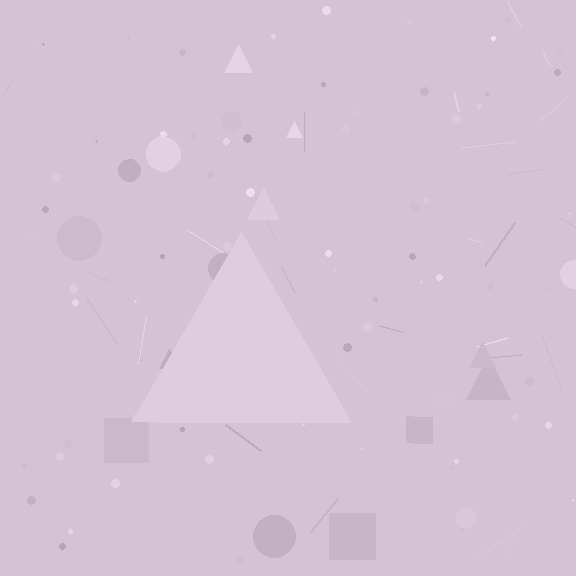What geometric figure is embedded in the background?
A triangle is embedded in the background.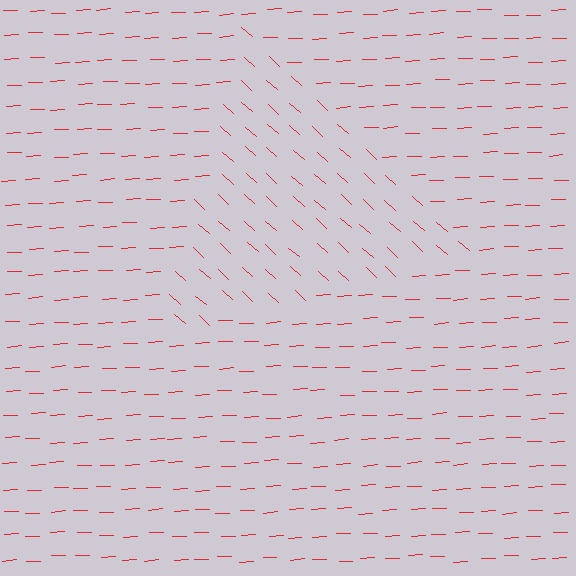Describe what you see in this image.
The image is filled with small red line segments. A triangle region in the image has lines oriented differently from the surrounding lines, creating a visible texture boundary.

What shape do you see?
I see a triangle.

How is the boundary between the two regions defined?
The boundary is defined purely by a change in line orientation (approximately 45 degrees difference). All lines are the same color and thickness.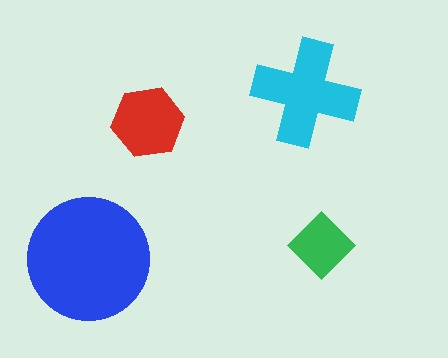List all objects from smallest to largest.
The green diamond, the red hexagon, the cyan cross, the blue circle.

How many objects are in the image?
There are 4 objects in the image.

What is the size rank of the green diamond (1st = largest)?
4th.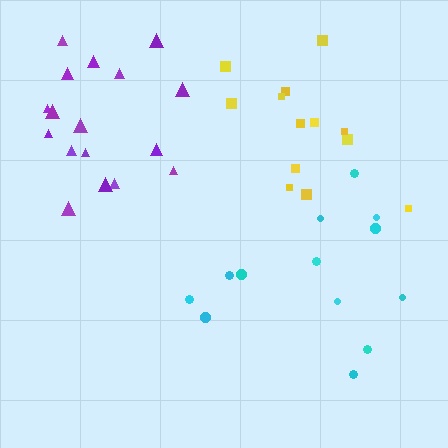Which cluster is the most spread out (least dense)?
Cyan.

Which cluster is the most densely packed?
Purple.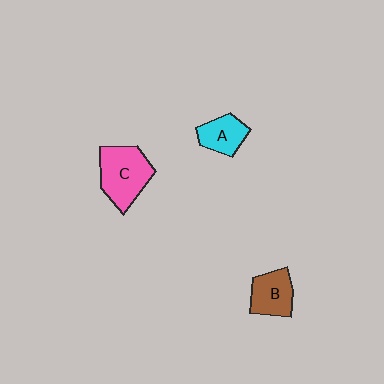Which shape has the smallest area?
Shape A (cyan).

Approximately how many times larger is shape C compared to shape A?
Approximately 1.7 times.